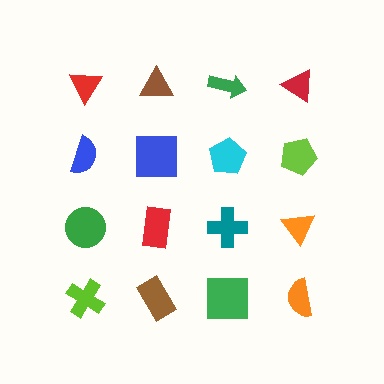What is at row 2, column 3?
A cyan pentagon.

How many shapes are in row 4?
4 shapes.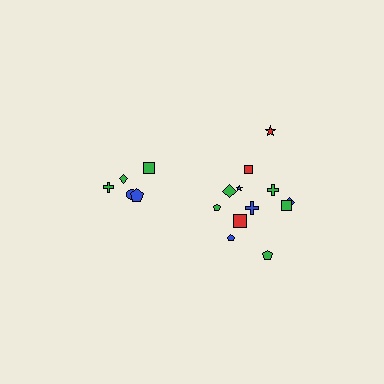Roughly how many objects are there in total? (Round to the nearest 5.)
Roughly 15 objects in total.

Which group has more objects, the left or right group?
The right group.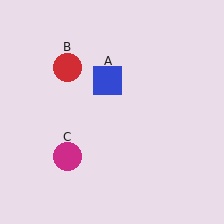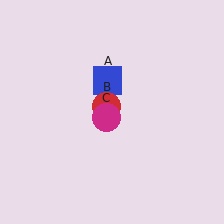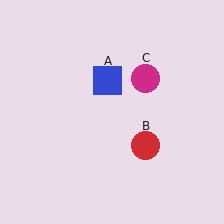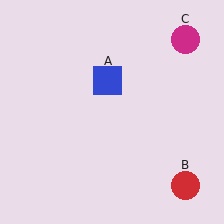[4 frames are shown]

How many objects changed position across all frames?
2 objects changed position: red circle (object B), magenta circle (object C).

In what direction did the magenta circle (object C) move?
The magenta circle (object C) moved up and to the right.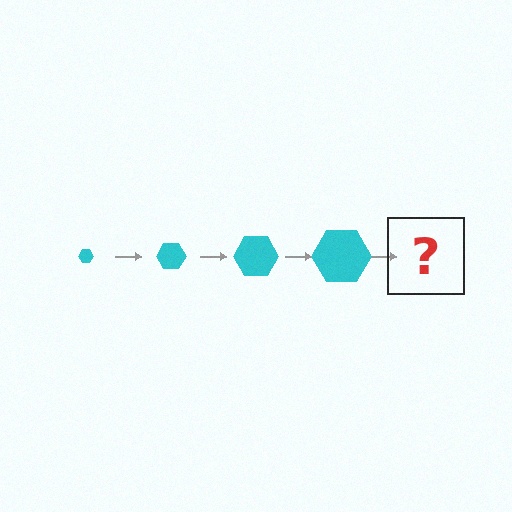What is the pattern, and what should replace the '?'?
The pattern is that the hexagon gets progressively larger each step. The '?' should be a cyan hexagon, larger than the previous one.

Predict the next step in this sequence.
The next step is a cyan hexagon, larger than the previous one.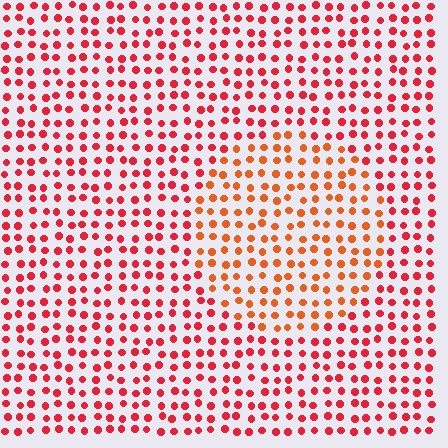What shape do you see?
I see a circle.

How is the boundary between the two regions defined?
The boundary is defined purely by a slight shift in hue (about 27 degrees). Spacing, size, and orientation are identical on both sides.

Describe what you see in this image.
The image is filled with small red elements in a uniform arrangement. A circle-shaped region is visible where the elements are tinted to a slightly different hue, forming a subtle color boundary.